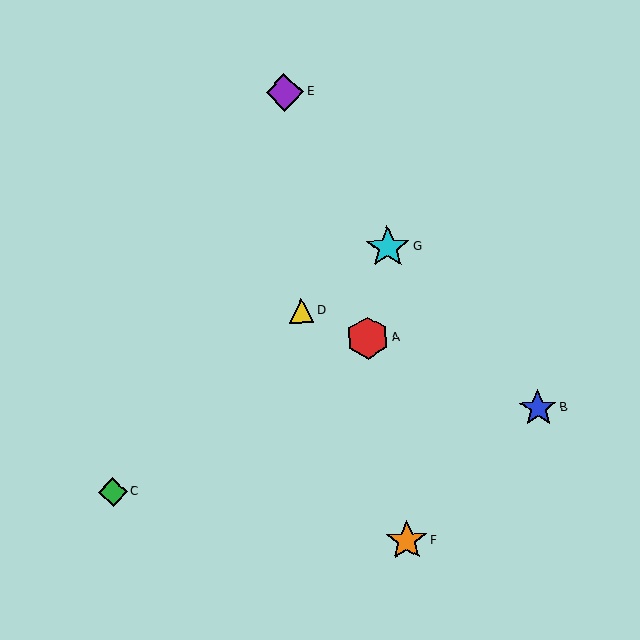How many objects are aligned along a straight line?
3 objects (A, B, D) are aligned along a straight line.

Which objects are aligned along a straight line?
Objects A, B, D are aligned along a straight line.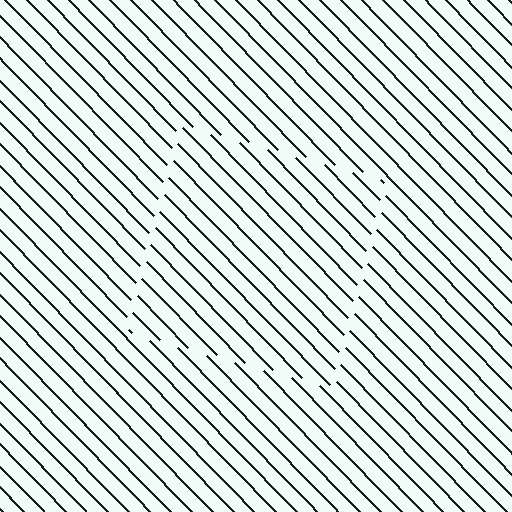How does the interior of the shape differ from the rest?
The interior of the shape contains the same grating, shifted by half a period — the contour is defined by the phase discontinuity where line-ends from the inner and outer gratings abut.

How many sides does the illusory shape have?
4 sides — the line-ends trace a square.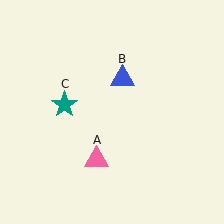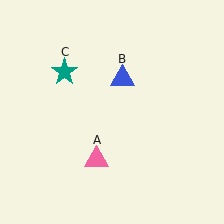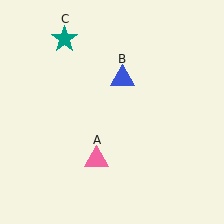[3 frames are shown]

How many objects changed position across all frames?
1 object changed position: teal star (object C).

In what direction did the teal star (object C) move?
The teal star (object C) moved up.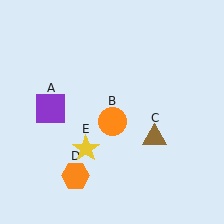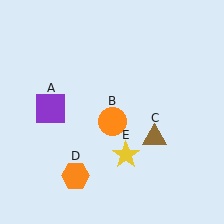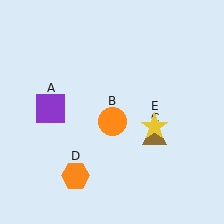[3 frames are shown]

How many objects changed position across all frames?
1 object changed position: yellow star (object E).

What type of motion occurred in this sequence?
The yellow star (object E) rotated counterclockwise around the center of the scene.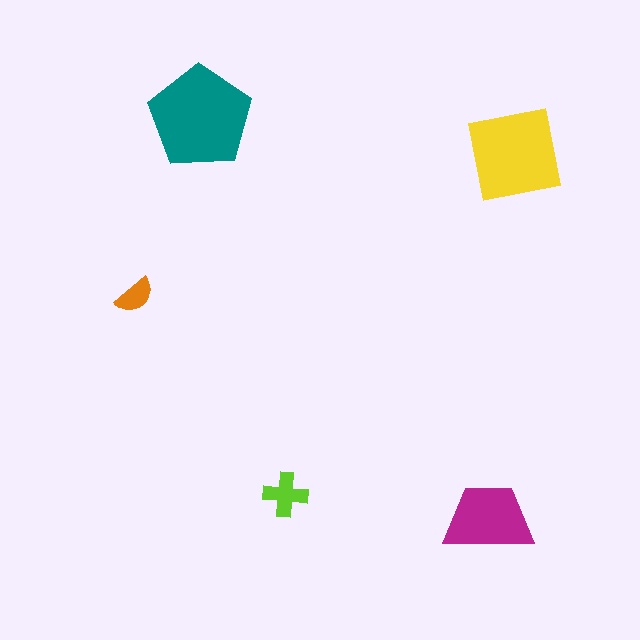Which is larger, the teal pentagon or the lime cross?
The teal pentagon.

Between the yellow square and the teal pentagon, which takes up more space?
The teal pentagon.